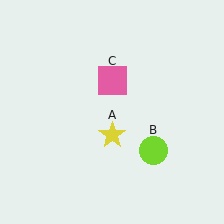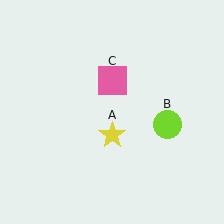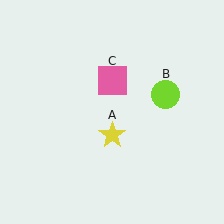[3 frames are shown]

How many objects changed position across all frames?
1 object changed position: lime circle (object B).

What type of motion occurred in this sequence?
The lime circle (object B) rotated counterclockwise around the center of the scene.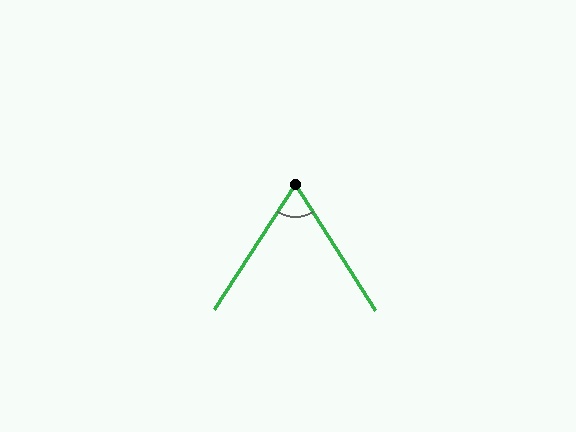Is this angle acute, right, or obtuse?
It is acute.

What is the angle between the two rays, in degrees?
Approximately 65 degrees.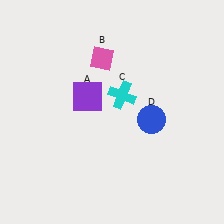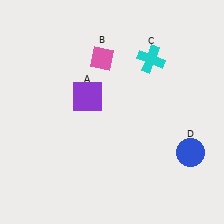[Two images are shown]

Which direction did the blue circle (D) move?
The blue circle (D) moved right.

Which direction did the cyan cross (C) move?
The cyan cross (C) moved up.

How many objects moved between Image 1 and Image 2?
2 objects moved between the two images.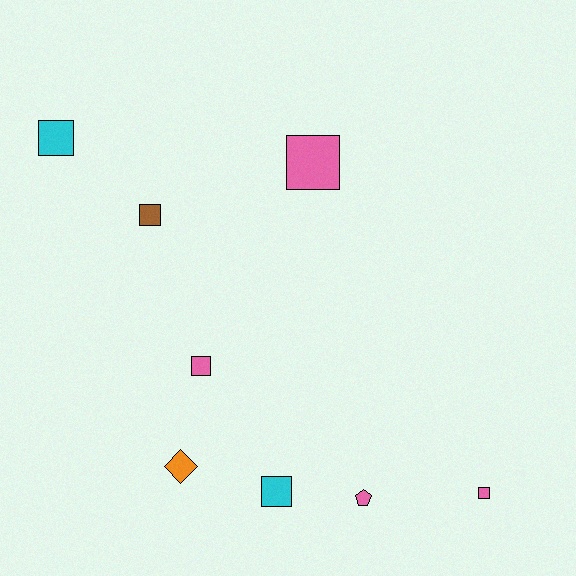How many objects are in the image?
There are 8 objects.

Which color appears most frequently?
Pink, with 4 objects.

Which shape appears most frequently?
Square, with 6 objects.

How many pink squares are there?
There are 3 pink squares.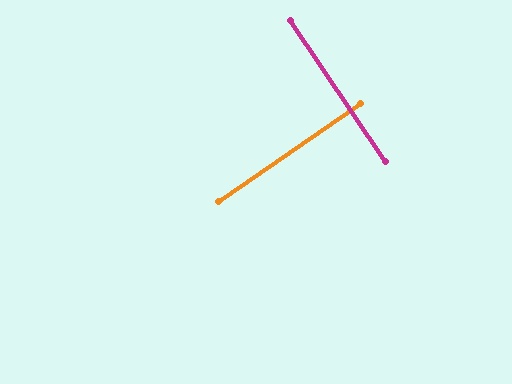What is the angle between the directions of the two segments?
Approximately 90 degrees.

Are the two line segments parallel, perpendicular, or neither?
Perpendicular — they meet at approximately 90°.